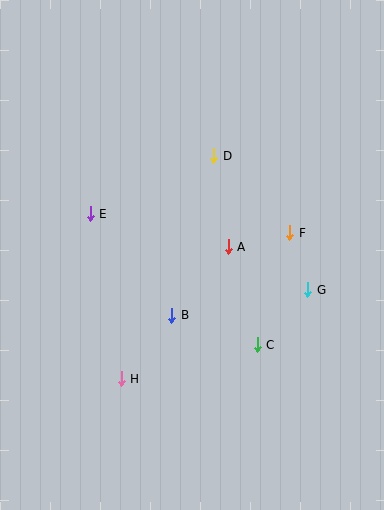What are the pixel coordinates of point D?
Point D is at (214, 156).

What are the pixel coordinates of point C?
Point C is at (257, 345).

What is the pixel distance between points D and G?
The distance between D and G is 164 pixels.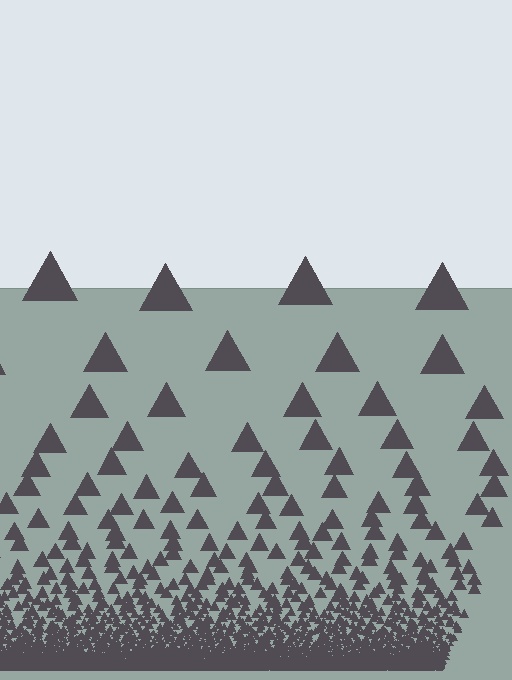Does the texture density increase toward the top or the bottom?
Density increases toward the bottom.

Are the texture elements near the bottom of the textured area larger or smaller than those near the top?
Smaller. The gradient is inverted — elements near the bottom are smaller and denser.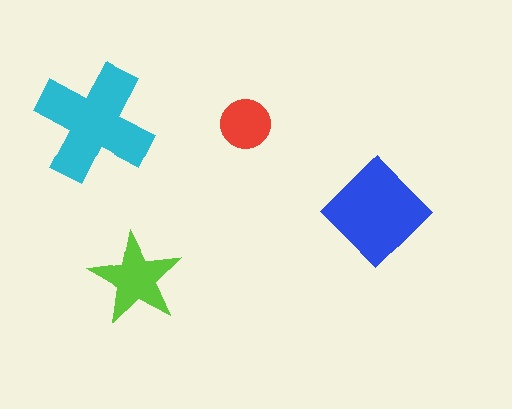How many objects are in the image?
There are 4 objects in the image.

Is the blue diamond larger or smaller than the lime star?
Larger.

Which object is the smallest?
The red circle.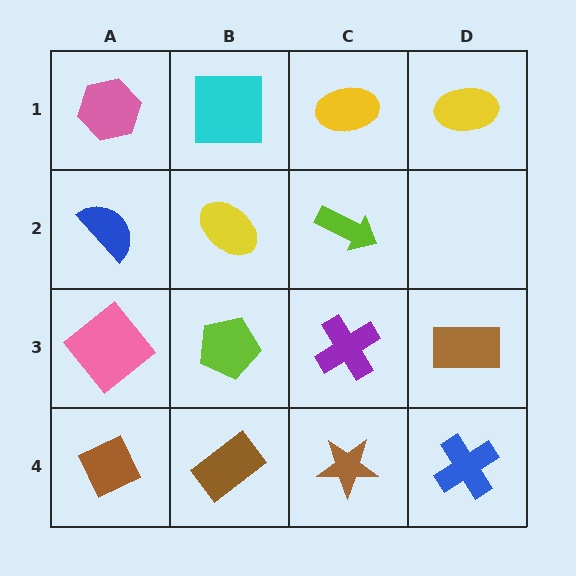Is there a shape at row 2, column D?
No, that cell is empty.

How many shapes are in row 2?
3 shapes.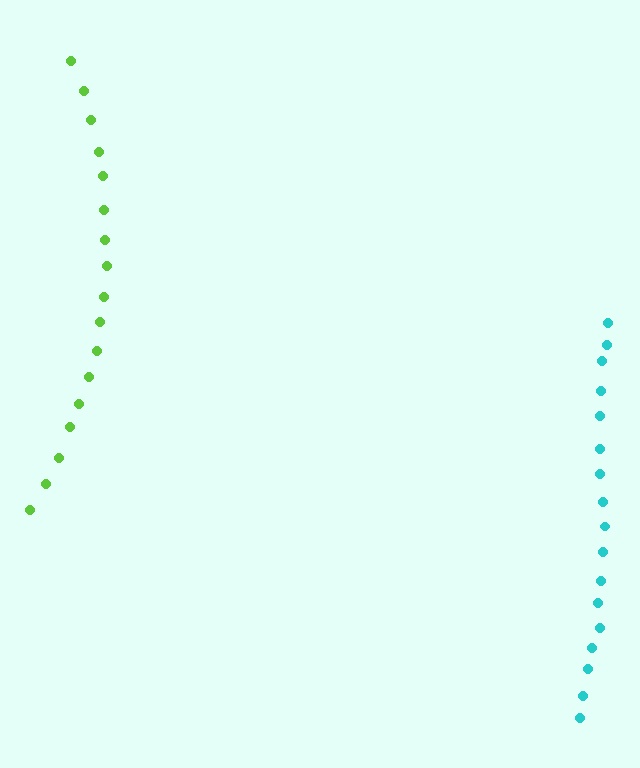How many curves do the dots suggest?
There are 2 distinct paths.